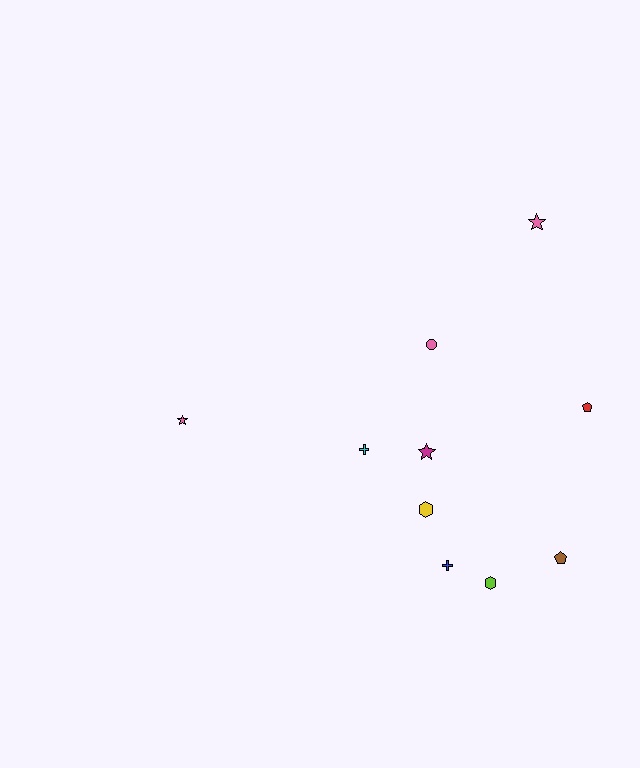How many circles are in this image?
There is 1 circle.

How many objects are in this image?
There are 10 objects.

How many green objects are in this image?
There are no green objects.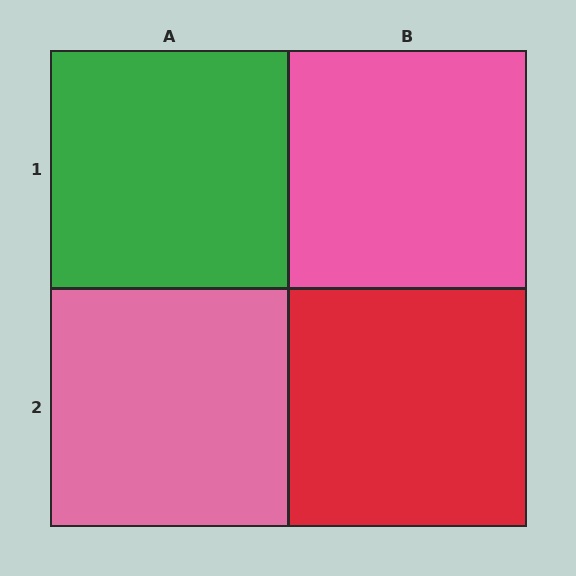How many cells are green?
1 cell is green.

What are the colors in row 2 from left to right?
Pink, red.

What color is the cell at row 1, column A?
Green.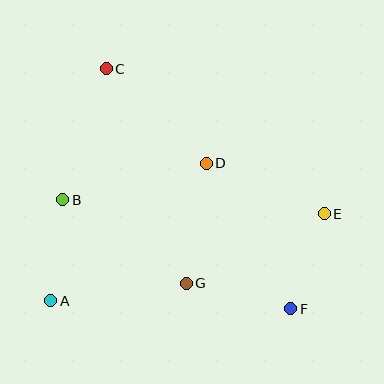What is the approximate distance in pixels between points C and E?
The distance between C and E is approximately 262 pixels.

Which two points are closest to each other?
Points E and F are closest to each other.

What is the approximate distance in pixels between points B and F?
The distance between B and F is approximately 253 pixels.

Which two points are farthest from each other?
Points C and F are farthest from each other.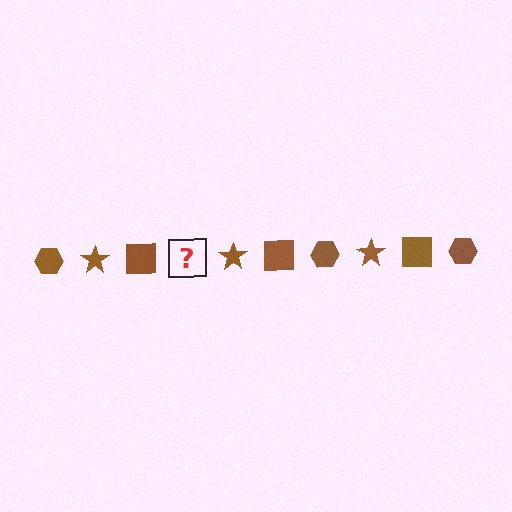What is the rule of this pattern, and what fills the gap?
The rule is that the pattern cycles through hexagon, star, square shapes in brown. The gap should be filled with a brown hexagon.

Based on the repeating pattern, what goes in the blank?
The blank should be a brown hexagon.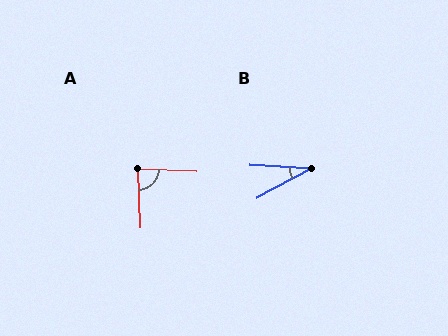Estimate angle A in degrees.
Approximately 86 degrees.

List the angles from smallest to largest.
B (32°), A (86°).